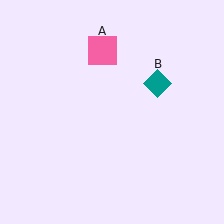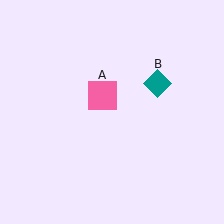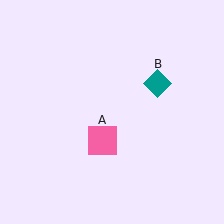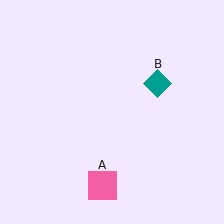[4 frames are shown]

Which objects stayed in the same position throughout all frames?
Teal diamond (object B) remained stationary.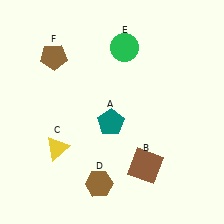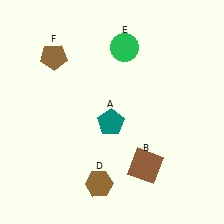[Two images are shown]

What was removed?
The yellow triangle (C) was removed in Image 2.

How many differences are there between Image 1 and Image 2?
There is 1 difference between the two images.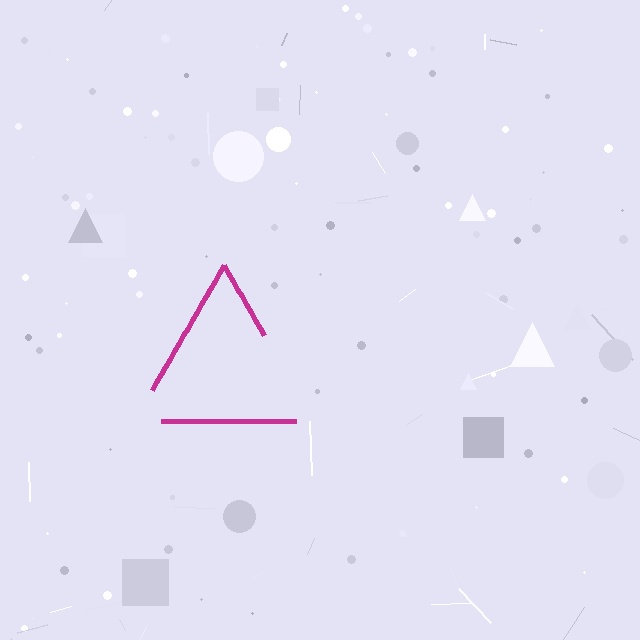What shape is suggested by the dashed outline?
The dashed outline suggests a triangle.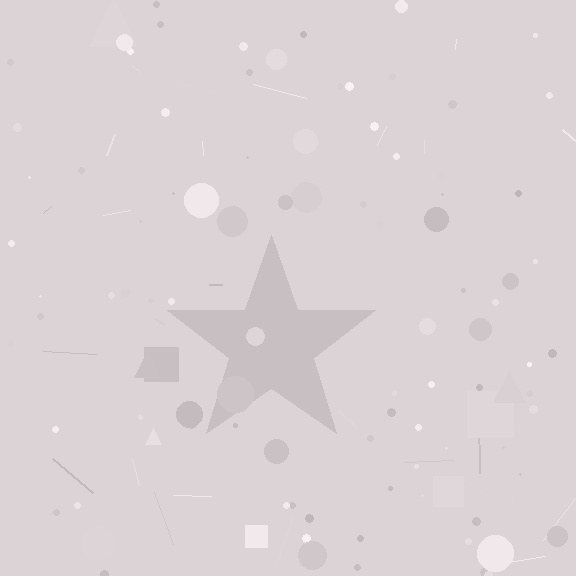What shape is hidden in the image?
A star is hidden in the image.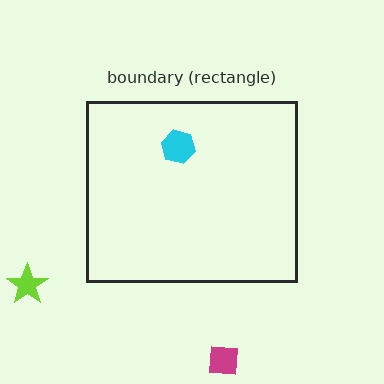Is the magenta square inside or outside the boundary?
Outside.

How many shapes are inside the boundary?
1 inside, 2 outside.